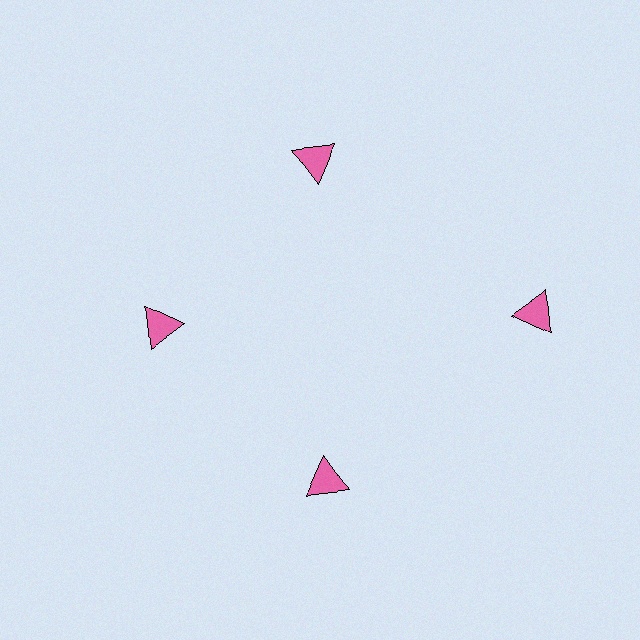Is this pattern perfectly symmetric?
No. The 4 pink triangles are arranged in a ring, but one element near the 3 o'clock position is pushed outward from the center, breaking the 4-fold rotational symmetry.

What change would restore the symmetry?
The symmetry would be restored by moving it inward, back onto the ring so that all 4 triangles sit at equal angles and equal distance from the center.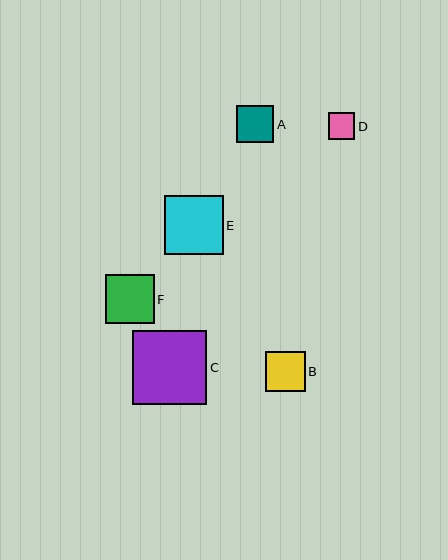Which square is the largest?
Square C is the largest with a size of approximately 74 pixels.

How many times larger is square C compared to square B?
Square C is approximately 1.8 times the size of square B.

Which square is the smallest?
Square D is the smallest with a size of approximately 27 pixels.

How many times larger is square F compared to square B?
Square F is approximately 1.2 times the size of square B.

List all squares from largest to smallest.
From largest to smallest: C, E, F, B, A, D.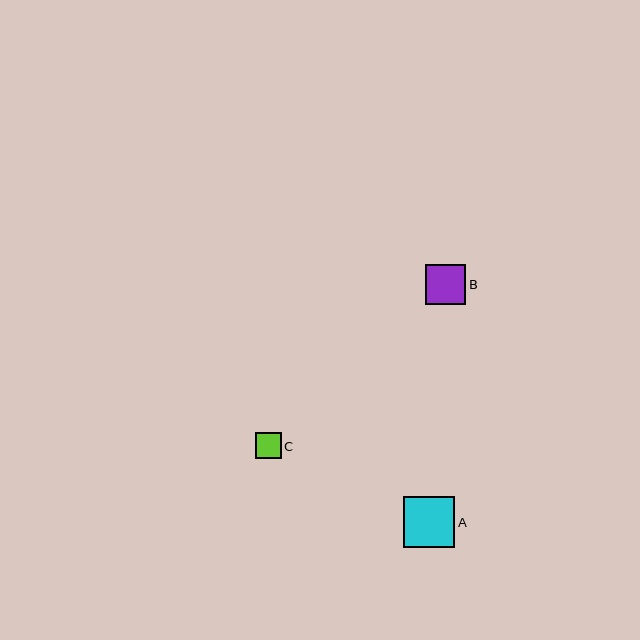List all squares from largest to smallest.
From largest to smallest: A, B, C.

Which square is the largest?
Square A is the largest with a size of approximately 51 pixels.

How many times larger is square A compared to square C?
Square A is approximately 2.0 times the size of square C.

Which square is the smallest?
Square C is the smallest with a size of approximately 26 pixels.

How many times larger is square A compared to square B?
Square A is approximately 1.3 times the size of square B.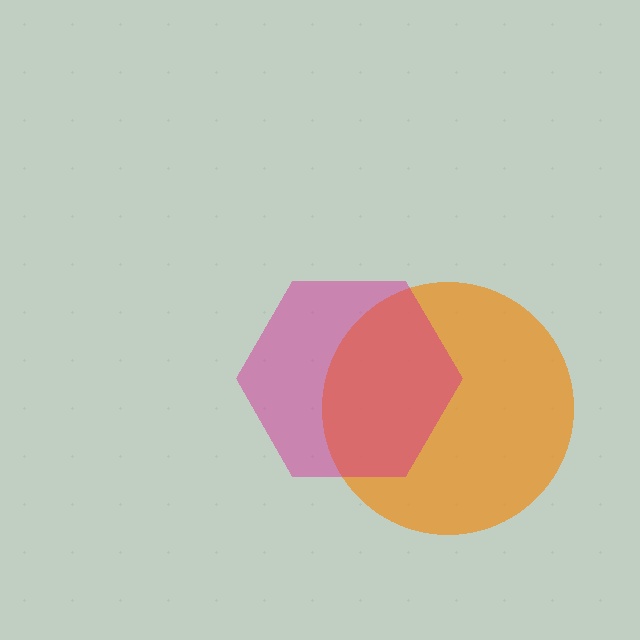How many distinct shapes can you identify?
There are 2 distinct shapes: an orange circle, a magenta hexagon.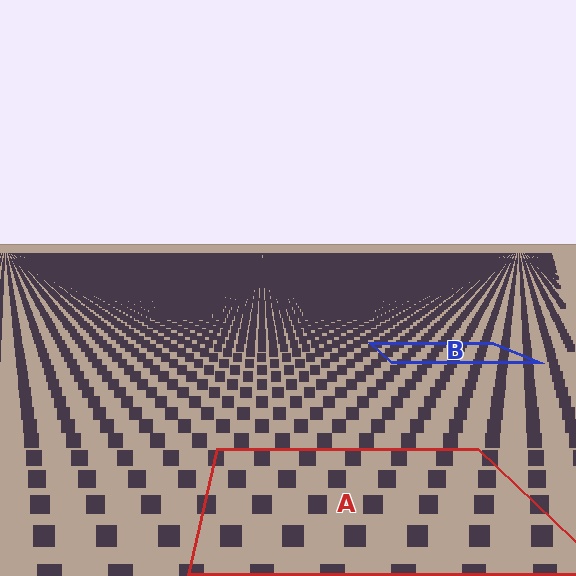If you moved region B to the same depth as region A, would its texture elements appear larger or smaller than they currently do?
They would appear larger. At a closer depth, the same texture elements are projected at a bigger on-screen size.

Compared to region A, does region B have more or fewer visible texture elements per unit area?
Region B has more texture elements per unit area — they are packed more densely because it is farther away.